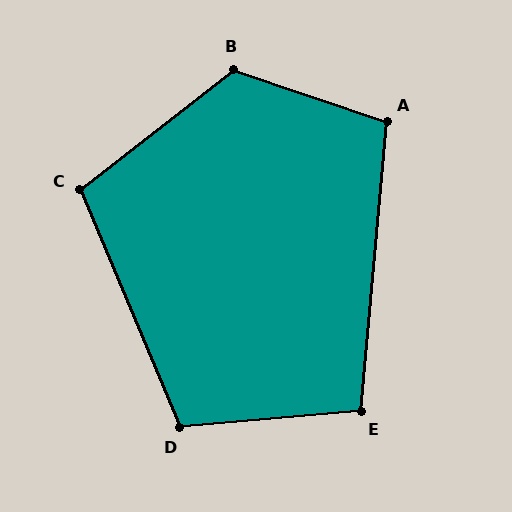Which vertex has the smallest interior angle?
E, at approximately 100 degrees.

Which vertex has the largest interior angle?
B, at approximately 123 degrees.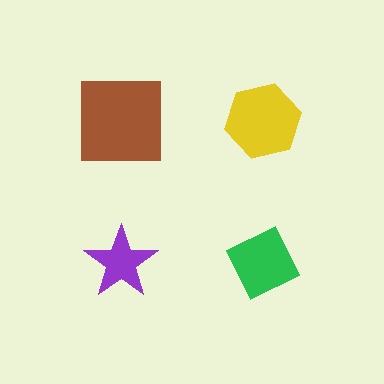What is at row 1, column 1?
A brown square.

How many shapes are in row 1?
2 shapes.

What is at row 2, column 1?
A purple star.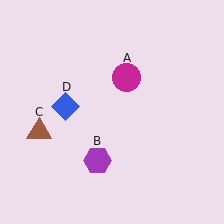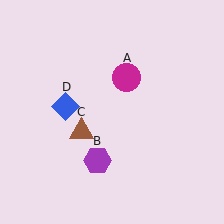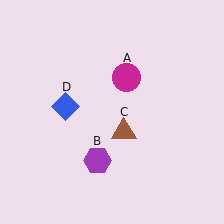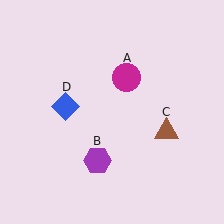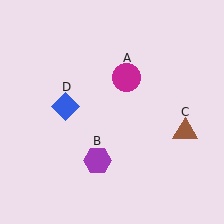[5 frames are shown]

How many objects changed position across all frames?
1 object changed position: brown triangle (object C).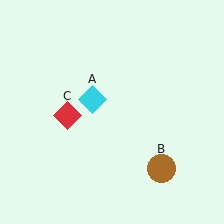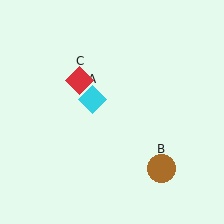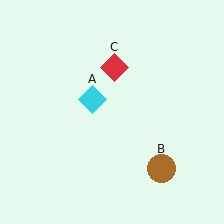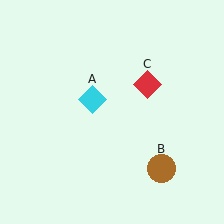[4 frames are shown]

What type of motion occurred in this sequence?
The red diamond (object C) rotated clockwise around the center of the scene.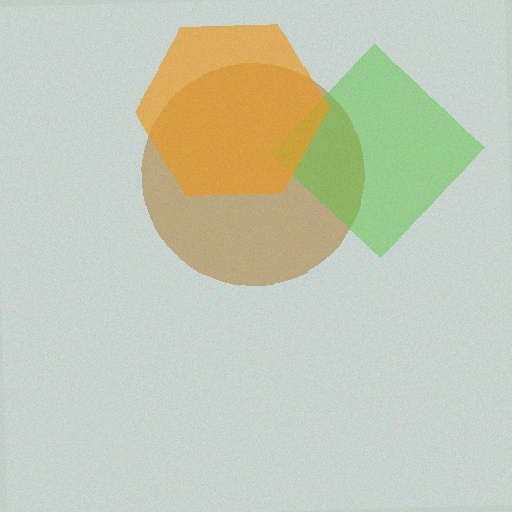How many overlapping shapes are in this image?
There are 3 overlapping shapes in the image.